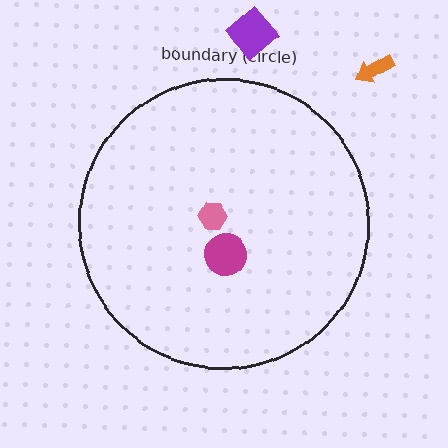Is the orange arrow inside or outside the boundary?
Outside.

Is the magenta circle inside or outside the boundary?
Inside.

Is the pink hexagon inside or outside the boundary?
Inside.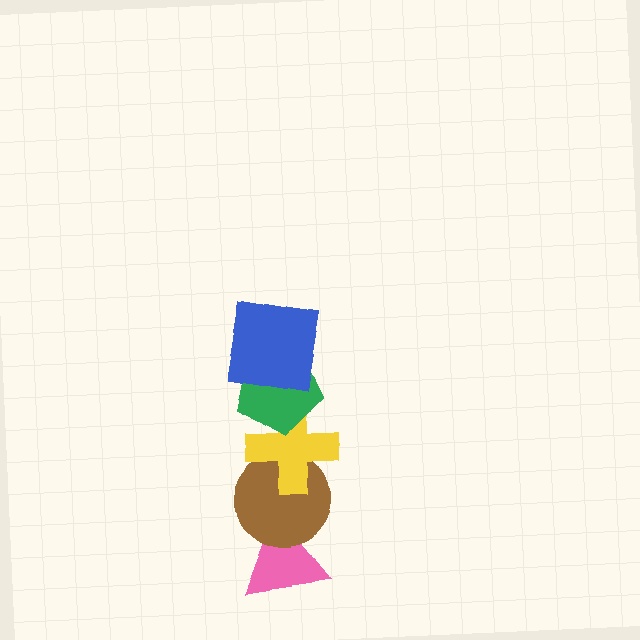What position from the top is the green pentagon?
The green pentagon is 2nd from the top.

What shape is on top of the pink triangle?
The brown circle is on top of the pink triangle.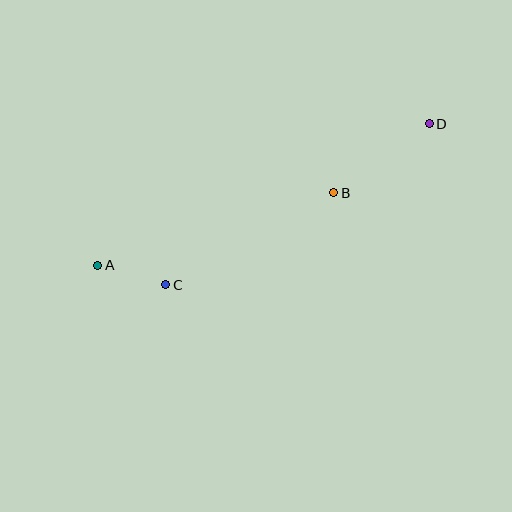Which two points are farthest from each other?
Points A and D are farthest from each other.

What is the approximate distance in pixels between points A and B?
The distance between A and B is approximately 247 pixels.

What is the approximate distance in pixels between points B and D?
The distance between B and D is approximately 118 pixels.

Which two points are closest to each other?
Points A and C are closest to each other.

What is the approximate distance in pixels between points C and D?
The distance between C and D is approximately 308 pixels.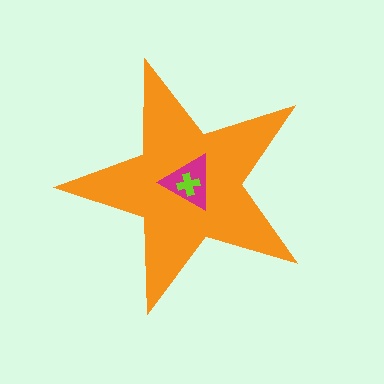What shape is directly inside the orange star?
The magenta triangle.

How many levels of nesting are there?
3.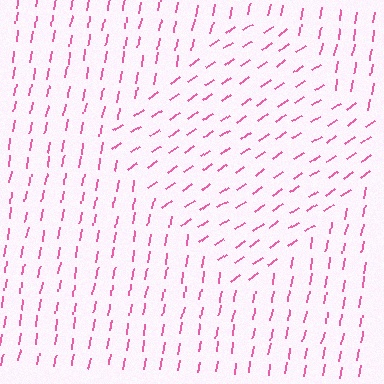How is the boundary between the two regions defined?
The boundary is defined purely by a change in line orientation (approximately 45 degrees difference). All lines are the same color and thickness.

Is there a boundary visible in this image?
Yes, there is a texture boundary formed by a change in line orientation.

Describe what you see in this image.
The image is filled with small pink line segments. A diamond region in the image has lines oriented differently from the surrounding lines, creating a visible texture boundary.